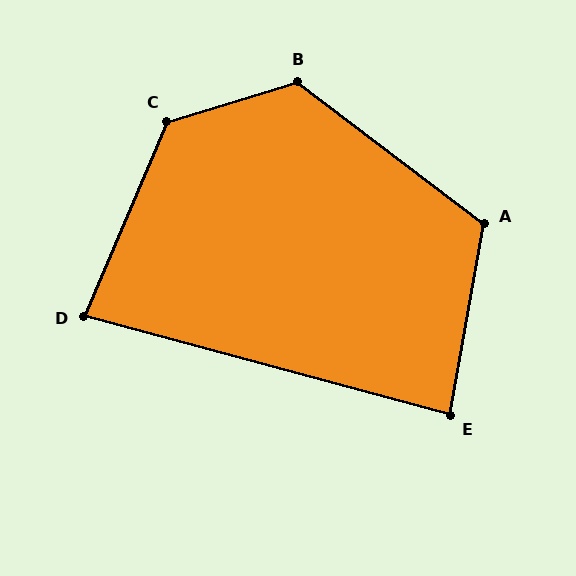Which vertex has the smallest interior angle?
D, at approximately 82 degrees.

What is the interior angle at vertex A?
Approximately 117 degrees (obtuse).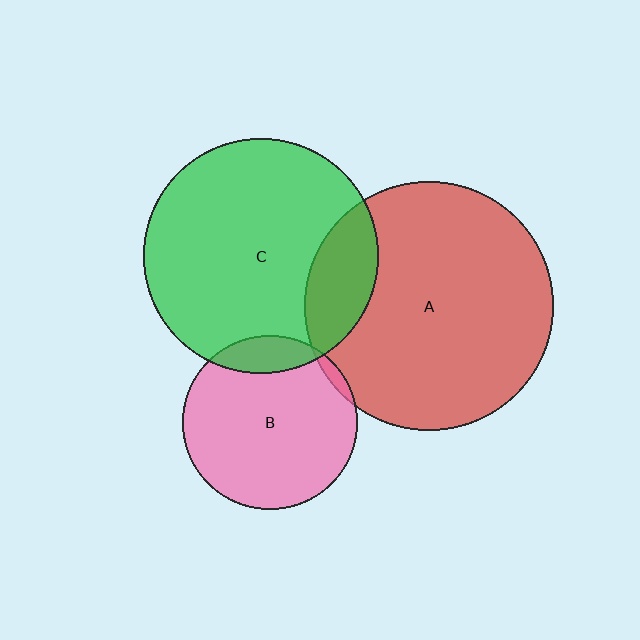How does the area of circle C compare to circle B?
Approximately 1.8 times.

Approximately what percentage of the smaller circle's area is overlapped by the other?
Approximately 5%.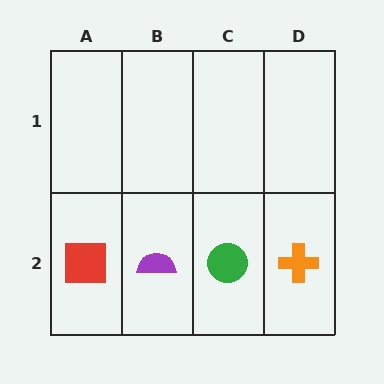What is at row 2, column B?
A purple semicircle.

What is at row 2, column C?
A green circle.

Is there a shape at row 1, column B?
No, that cell is empty.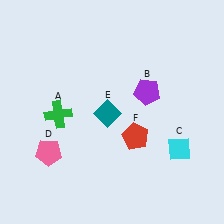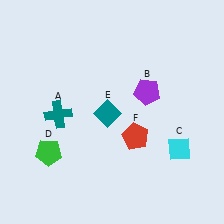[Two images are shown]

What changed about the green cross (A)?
In Image 1, A is green. In Image 2, it changed to teal.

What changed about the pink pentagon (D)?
In Image 1, D is pink. In Image 2, it changed to green.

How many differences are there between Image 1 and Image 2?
There are 2 differences between the two images.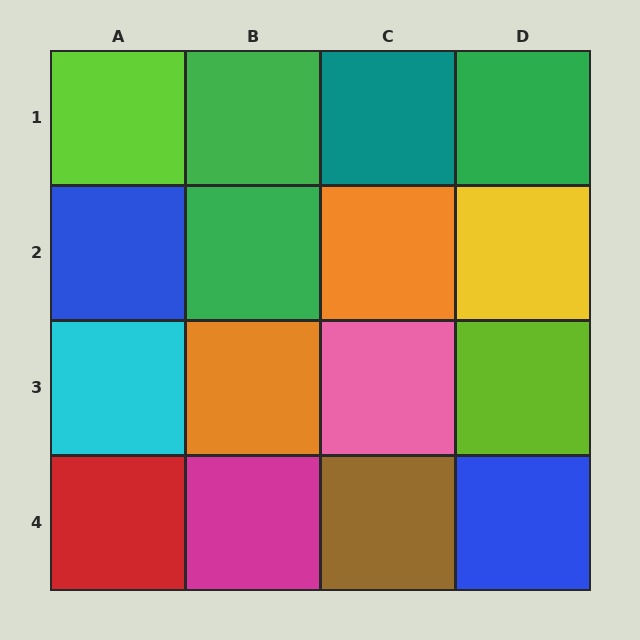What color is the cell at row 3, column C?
Pink.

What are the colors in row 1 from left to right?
Lime, green, teal, green.